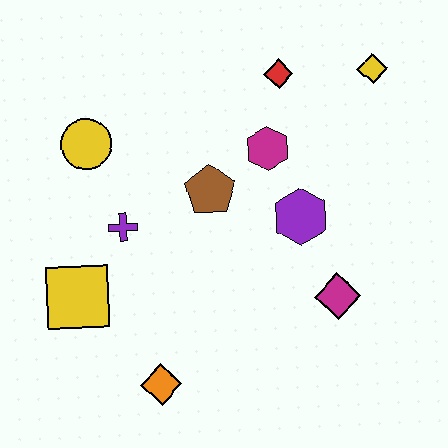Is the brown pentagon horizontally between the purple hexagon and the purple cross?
Yes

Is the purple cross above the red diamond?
No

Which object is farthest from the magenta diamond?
The yellow circle is farthest from the magenta diamond.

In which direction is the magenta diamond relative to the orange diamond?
The magenta diamond is to the right of the orange diamond.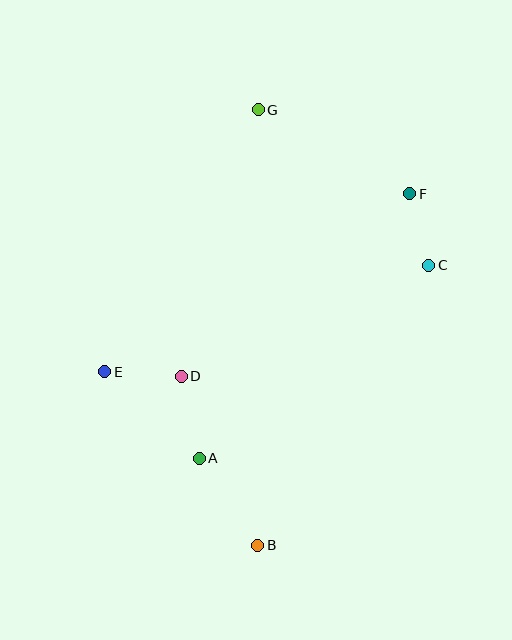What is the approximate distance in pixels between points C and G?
The distance between C and G is approximately 231 pixels.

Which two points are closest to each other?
Points C and F are closest to each other.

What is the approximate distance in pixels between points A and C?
The distance between A and C is approximately 300 pixels.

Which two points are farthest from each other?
Points B and G are farthest from each other.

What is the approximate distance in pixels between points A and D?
The distance between A and D is approximately 84 pixels.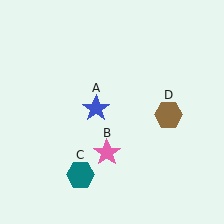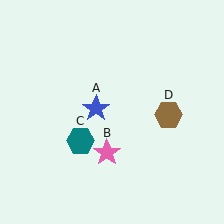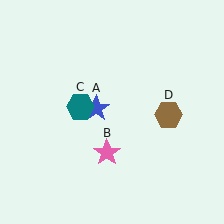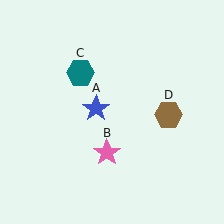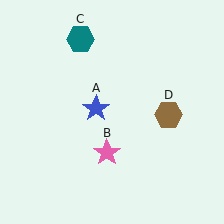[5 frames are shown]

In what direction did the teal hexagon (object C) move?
The teal hexagon (object C) moved up.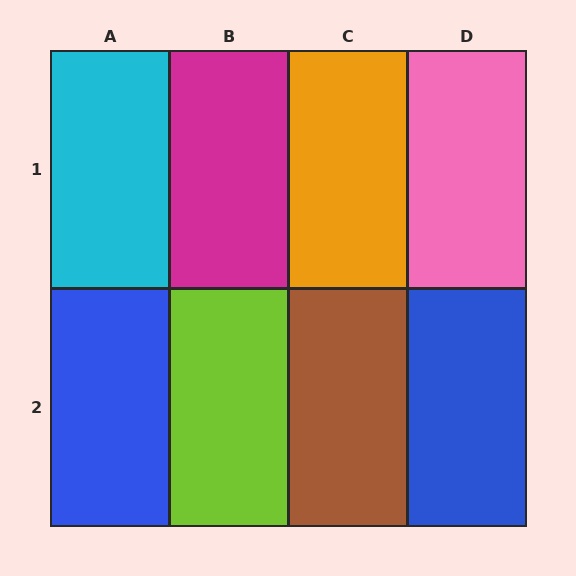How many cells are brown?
1 cell is brown.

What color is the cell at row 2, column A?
Blue.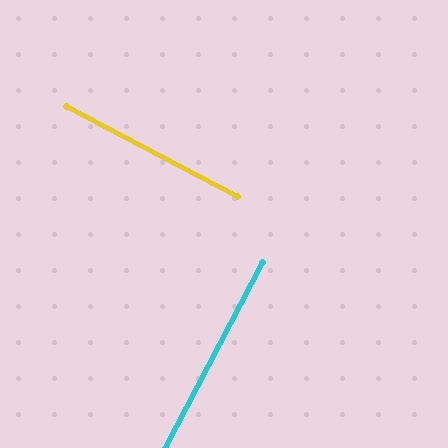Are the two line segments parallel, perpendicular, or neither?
Perpendicular — they meet at approximately 90°.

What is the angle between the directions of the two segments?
Approximately 90 degrees.